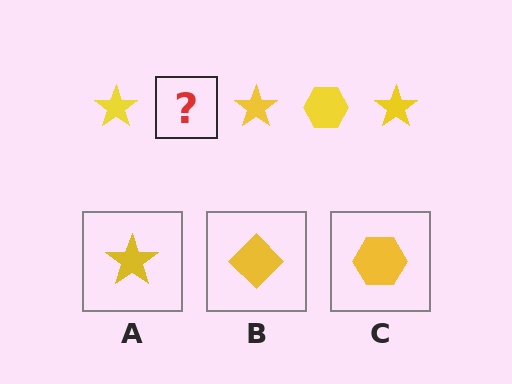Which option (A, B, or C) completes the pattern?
C.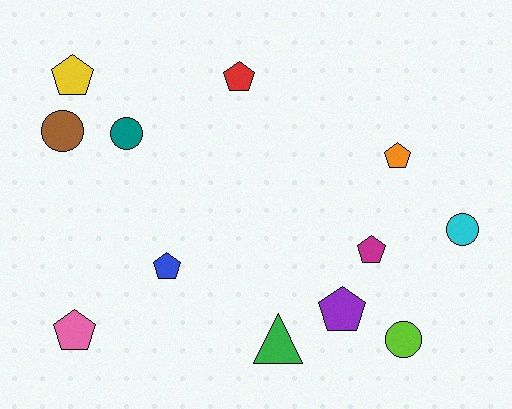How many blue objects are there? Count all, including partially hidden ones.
There is 1 blue object.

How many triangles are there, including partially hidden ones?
There is 1 triangle.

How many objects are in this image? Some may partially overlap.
There are 12 objects.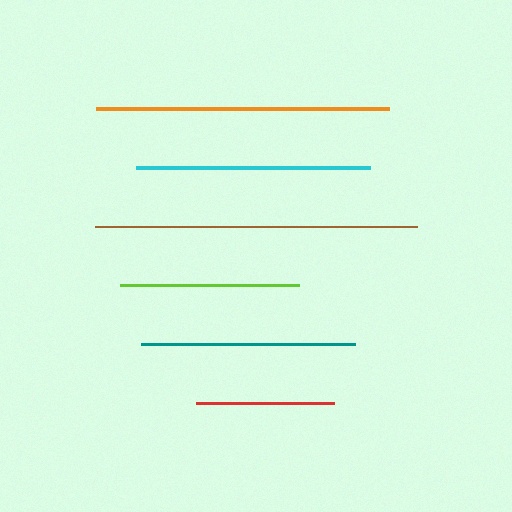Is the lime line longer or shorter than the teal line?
The teal line is longer than the lime line.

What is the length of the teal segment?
The teal segment is approximately 215 pixels long.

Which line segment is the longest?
The brown line is the longest at approximately 322 pixels.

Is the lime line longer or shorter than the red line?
The lime line is longer than the red line.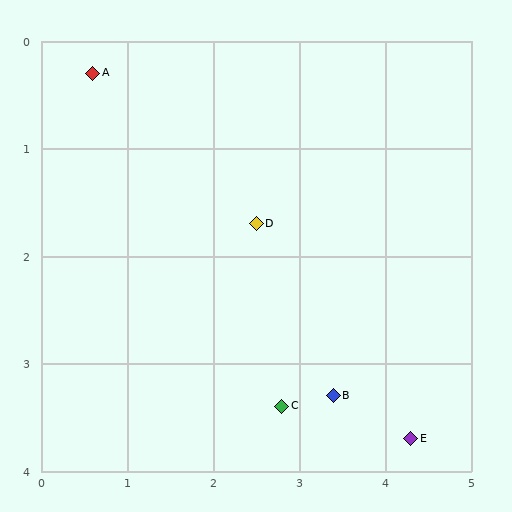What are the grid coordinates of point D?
Point D is at approximately (2.5, 1.7).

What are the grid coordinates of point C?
Point C is at approximately (2.8, 3.4).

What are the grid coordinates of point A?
Point A is at approximately (0.6, 0.3).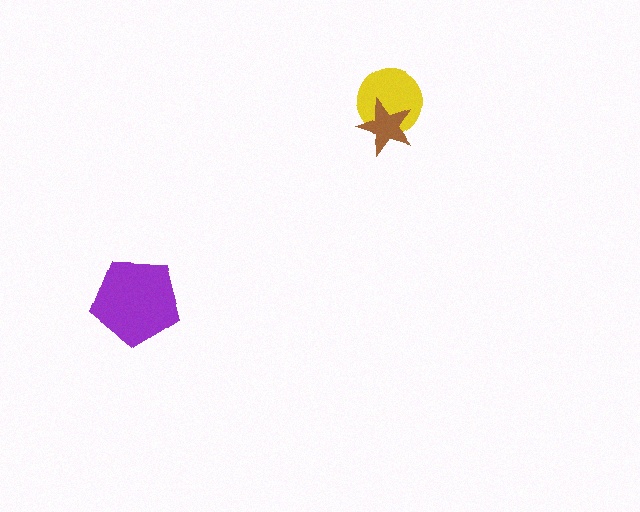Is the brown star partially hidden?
No, no other shape covers it.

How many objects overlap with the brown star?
1 object overlaps with the brown star.